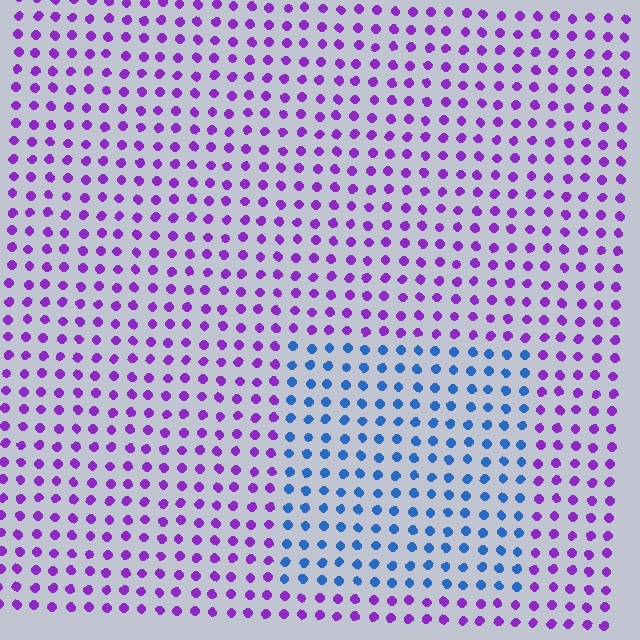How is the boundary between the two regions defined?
The boundary is defined purely by a slight shift in hue (about 65 degrees). Spacing, size, and orientation are identical on both sides.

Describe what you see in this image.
The image is filled with small purple elements in a uniform arrangement. A rectangle-shaped region is visible where the elements are tinted to a slightly different hue, forming a subtle color boundary.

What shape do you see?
I see a rectangle.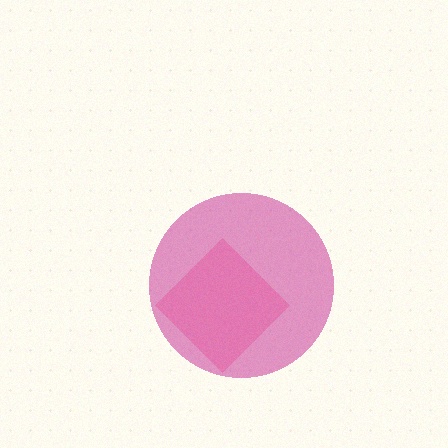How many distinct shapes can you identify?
There are 2 distinct shapes: a magenta circle, a pink diamond.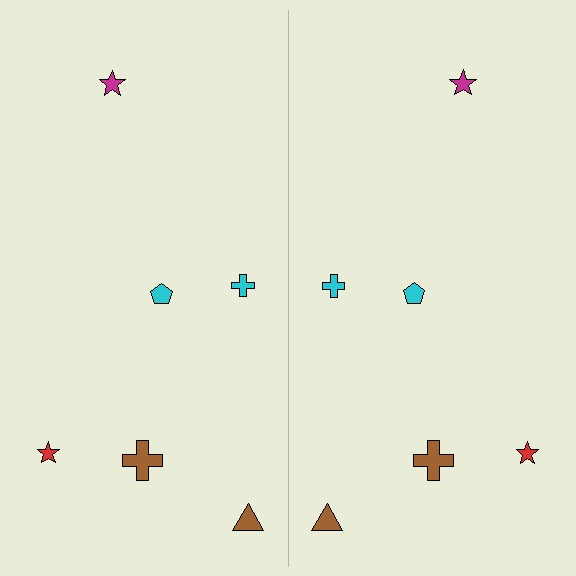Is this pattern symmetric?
Yes, this pattern has bilateral (reflection) symmetry.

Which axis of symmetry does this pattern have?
The pattern has a vertical axis of symmetry running through the center of the image.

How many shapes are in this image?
There are 12 shapes in this image.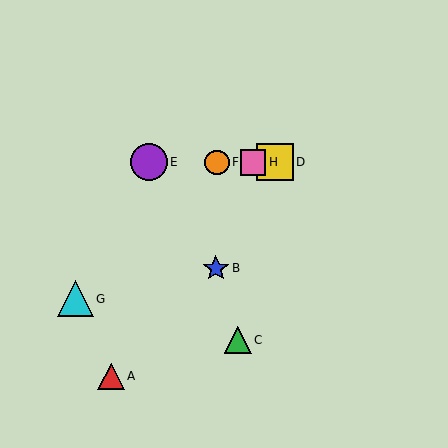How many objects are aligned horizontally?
4 objects (D, E, F, H) are aligned horizontally.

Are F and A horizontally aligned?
No, F is at y≈162 and A is at y≈376.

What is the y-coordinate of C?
Object C is at y≈340.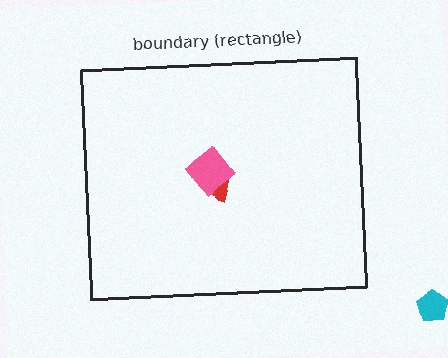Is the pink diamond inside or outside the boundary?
Inside.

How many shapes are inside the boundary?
2 inside, 1 outside.